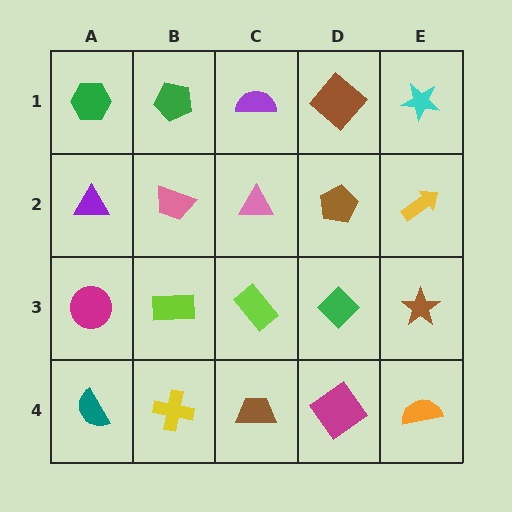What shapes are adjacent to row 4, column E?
A brown star (row 3, column E), a magenta diamond (row 4, column D).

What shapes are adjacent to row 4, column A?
A magenta circle (row 3, column A), a yellow cross (row 4, column B).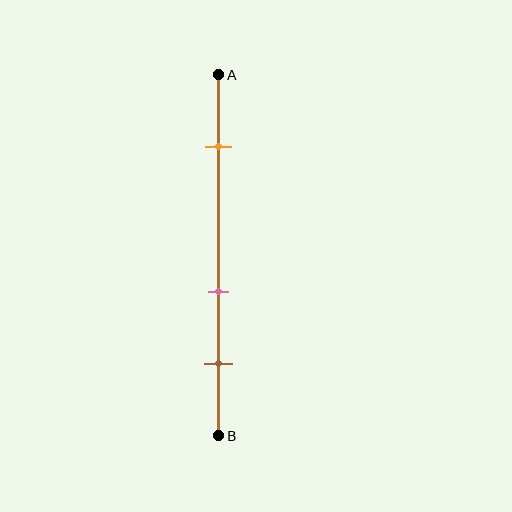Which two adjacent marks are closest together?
The pink and brown marks are the closest adjacent pair.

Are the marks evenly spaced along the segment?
No, the marks are not evenly spaced.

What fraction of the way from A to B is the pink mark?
The pink mark is approximately 60% (0.6) of the way from A to B.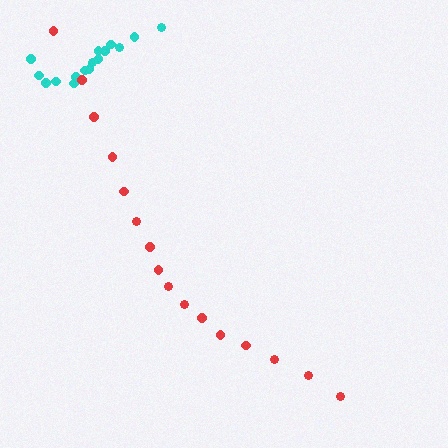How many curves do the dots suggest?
There are 2 distinct paths.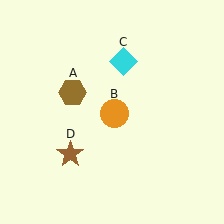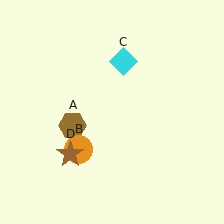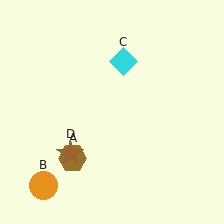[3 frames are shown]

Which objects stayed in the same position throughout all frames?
Cyan diamond (object C) and brown star (object D) remained stationary.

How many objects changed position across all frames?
2 objects changed position: brown hexagon (object A), orange circle (object B).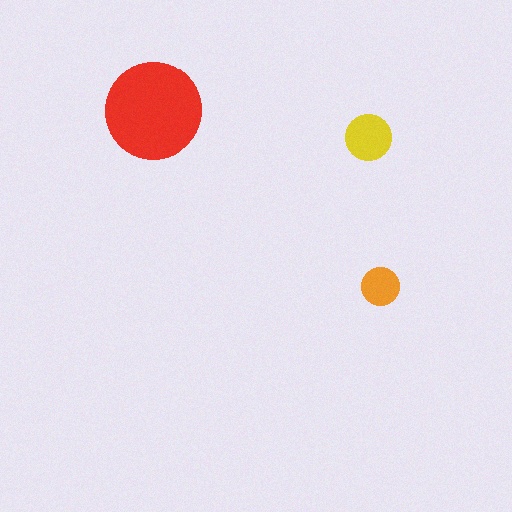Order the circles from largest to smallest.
the red one, the yellow one, the orange one.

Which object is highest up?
The red circle is topmost.